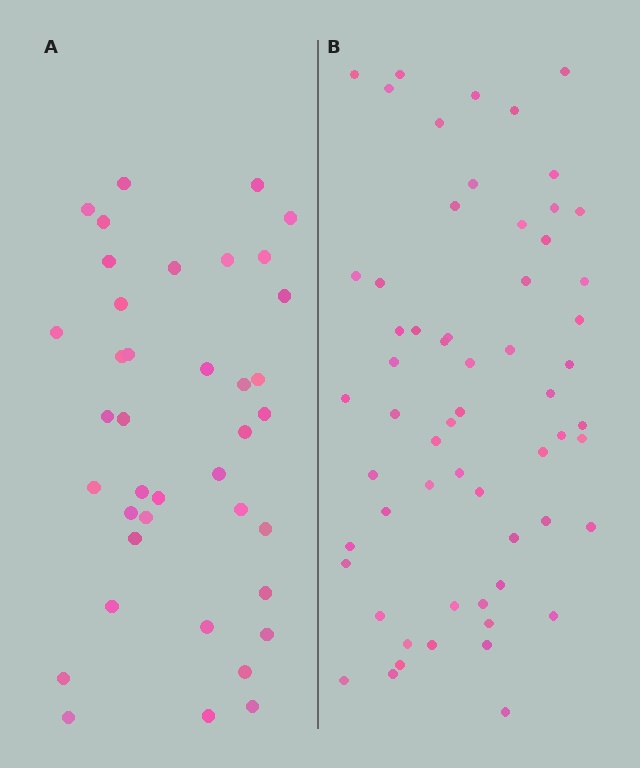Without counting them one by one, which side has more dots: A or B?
Region B (the right region) has more dots.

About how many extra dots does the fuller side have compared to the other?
Region B has approximately 20 more dots than region A.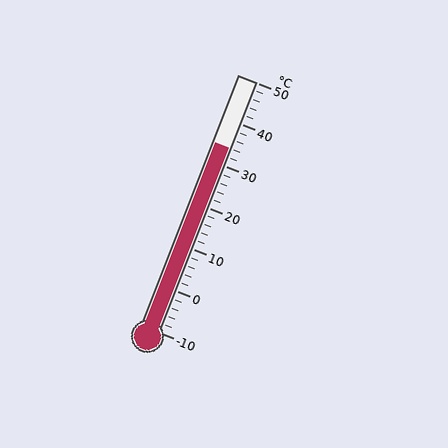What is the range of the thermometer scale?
The thermometer scale ranges from -10°C to 50°C.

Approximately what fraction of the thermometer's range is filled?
The thermometer is filled to approximately 75% of its range.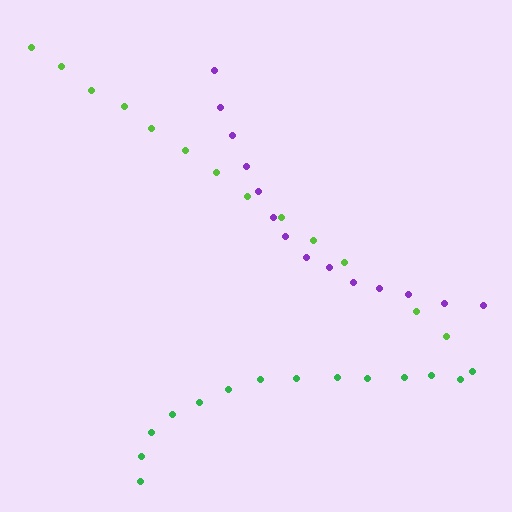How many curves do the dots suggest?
There are 3 distinct paths.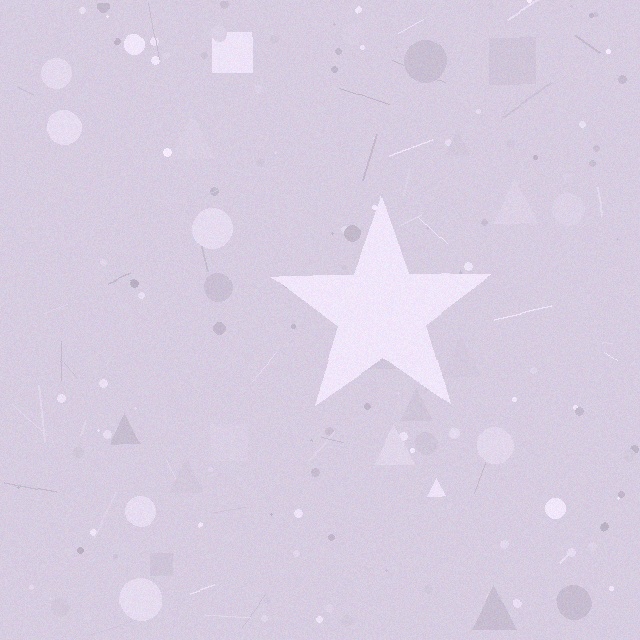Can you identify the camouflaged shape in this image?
The camouflaged shape is a star.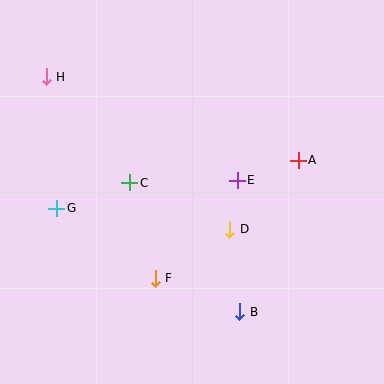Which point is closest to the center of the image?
Point E at (237, 180) is closest to the center.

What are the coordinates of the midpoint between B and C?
The midpoint between B and C is at (185, 247).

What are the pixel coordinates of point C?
Point C is at (130, 183).